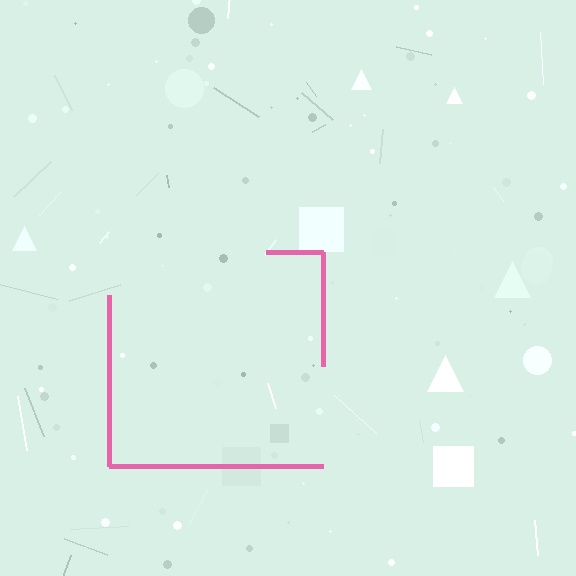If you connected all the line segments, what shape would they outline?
They would outline a square.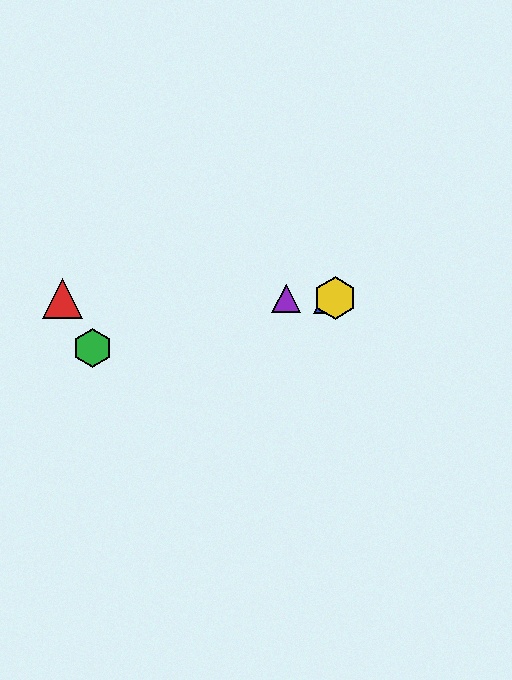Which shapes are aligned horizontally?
The red triangle, the blue triangle, the yellow hexagon, the purple triangle are aligned horizontally.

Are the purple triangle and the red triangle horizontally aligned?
Yes, both are at y≈298.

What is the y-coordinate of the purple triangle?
The purple triangle is at y≈298.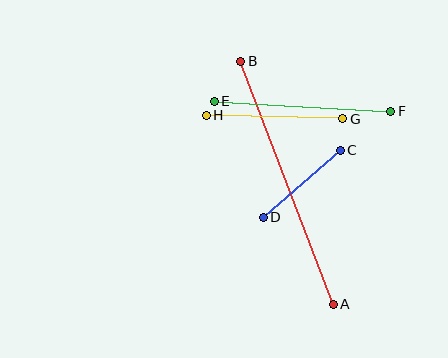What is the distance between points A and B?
The distance is approximately 260 pixels.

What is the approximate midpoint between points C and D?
The midpoint is at approximately (302, 184) pixels.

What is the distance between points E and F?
The distance is approximately 177 pixels.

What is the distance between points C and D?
The distance is approximately 102 pixels.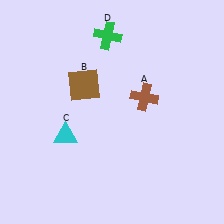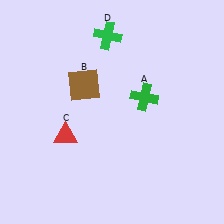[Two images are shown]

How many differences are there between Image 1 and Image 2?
There are 2 differences between the two images.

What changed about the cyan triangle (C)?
In Image 1, C is cyan. In Image 2, it changed to red.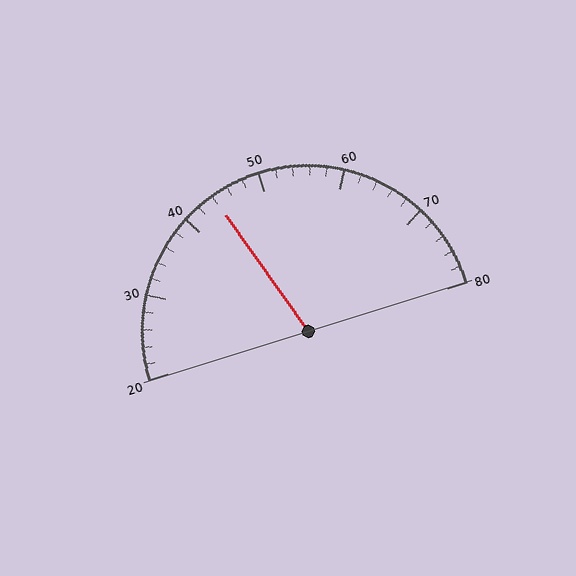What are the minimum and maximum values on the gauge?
The gauge ranges from 20 to 80.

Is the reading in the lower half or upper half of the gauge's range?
The reading is in the lower half of the range (20 to 80).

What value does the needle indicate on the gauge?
The needle indicates approximately 44.